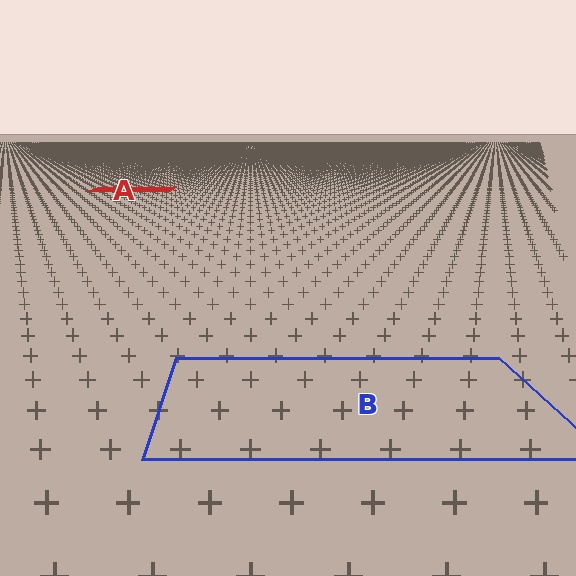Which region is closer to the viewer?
Region B is closer. The texture elements there are larger and more spread out.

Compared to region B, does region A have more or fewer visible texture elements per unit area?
Region A has more texture elements per unit area — they are packed more densely because it is farther away.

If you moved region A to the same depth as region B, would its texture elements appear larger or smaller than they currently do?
They would appear larger. At a closer depth, the same texture elements are projected at a bigger on-screen size.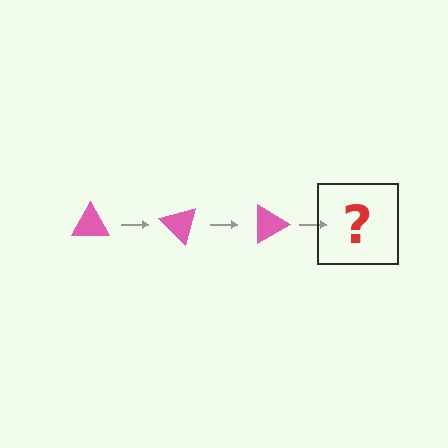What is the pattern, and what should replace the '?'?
The pattern is that the triangle rotates 45 degrees each step. The '?' should be a pink triangle rotated 135 degrees.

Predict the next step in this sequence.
The next step is a pink triangle rotated 135 degrees.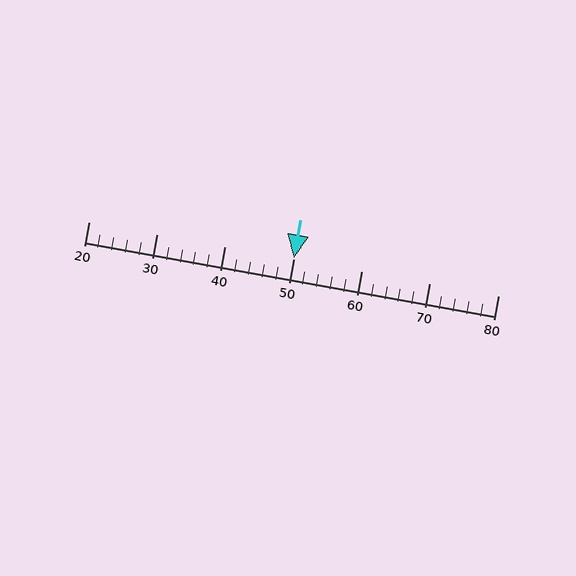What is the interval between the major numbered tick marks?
The major tick marks are spaced 10 units apart.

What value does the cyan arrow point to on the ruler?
The cyan arrow points to approximately 50.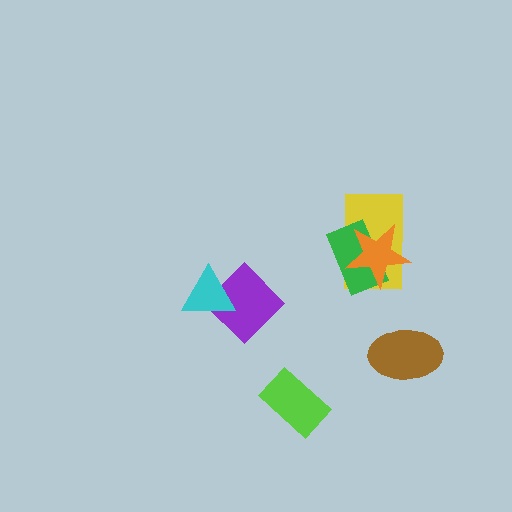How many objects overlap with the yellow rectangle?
2 objects overlap with the yellow rectangle.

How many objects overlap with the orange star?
2 objects overlap with the orange star.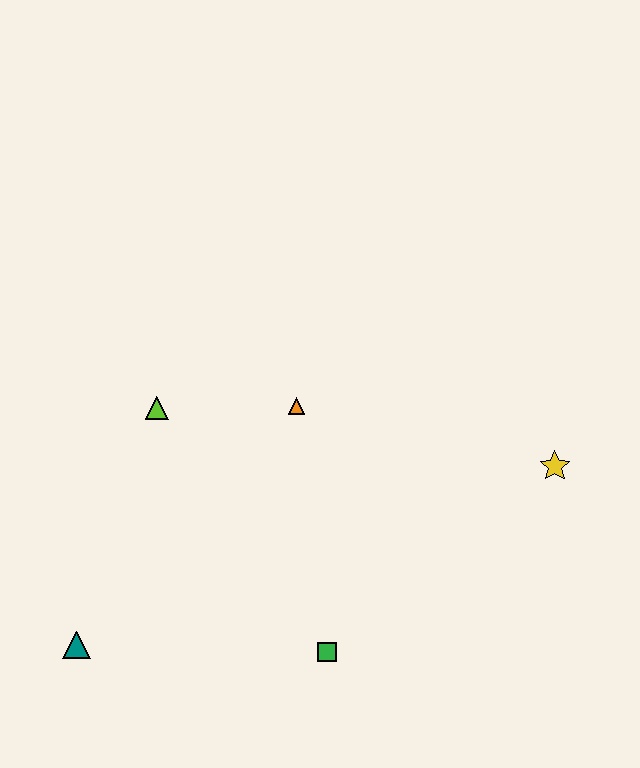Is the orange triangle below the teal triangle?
No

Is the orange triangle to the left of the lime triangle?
No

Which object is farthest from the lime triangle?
The yellow star is farthest from the lime triangle.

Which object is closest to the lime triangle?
The orange triangle is closest to the lime triangle.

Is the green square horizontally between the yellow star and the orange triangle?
Yes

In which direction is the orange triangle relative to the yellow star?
The orange triangle is to the left of the yellow star.